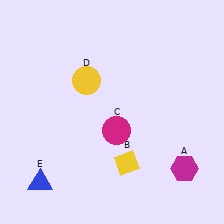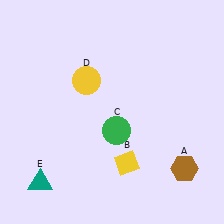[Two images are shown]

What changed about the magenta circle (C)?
In Image 1, C is magenta. In Image 2, it changed to green.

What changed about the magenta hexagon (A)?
In Image 1, A is magenta. In Image 2, it changed to brown.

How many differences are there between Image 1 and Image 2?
There are 3 differences between the two images.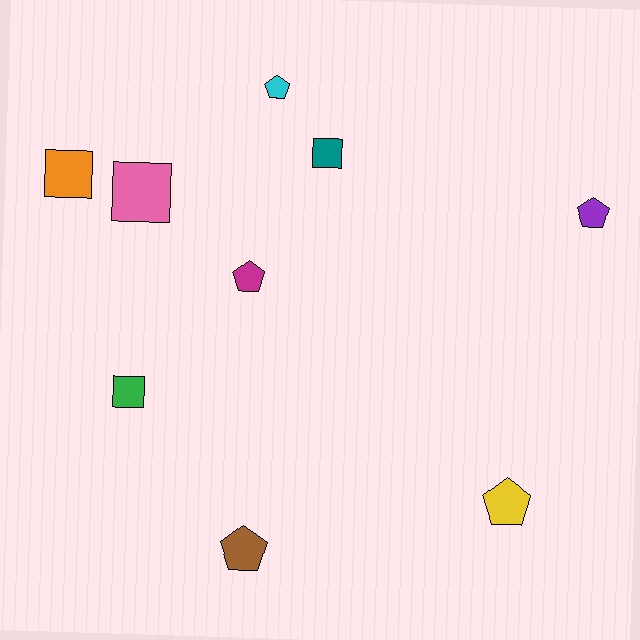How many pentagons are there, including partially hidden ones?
There are 5 pentagons.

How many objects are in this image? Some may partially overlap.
There are 9 objects.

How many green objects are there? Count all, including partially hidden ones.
There is 1 green object.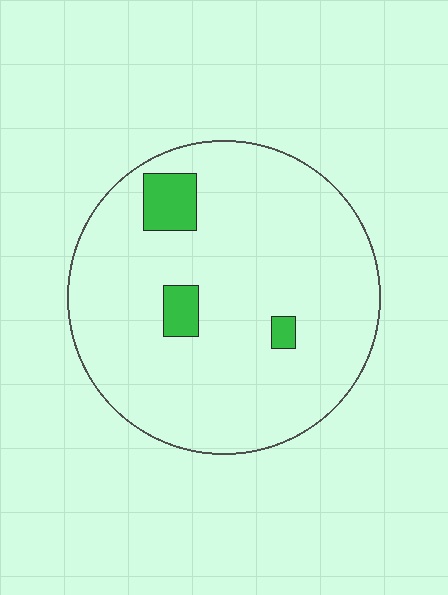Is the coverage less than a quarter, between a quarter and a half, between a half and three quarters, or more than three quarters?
Less than a quarter.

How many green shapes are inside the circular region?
3.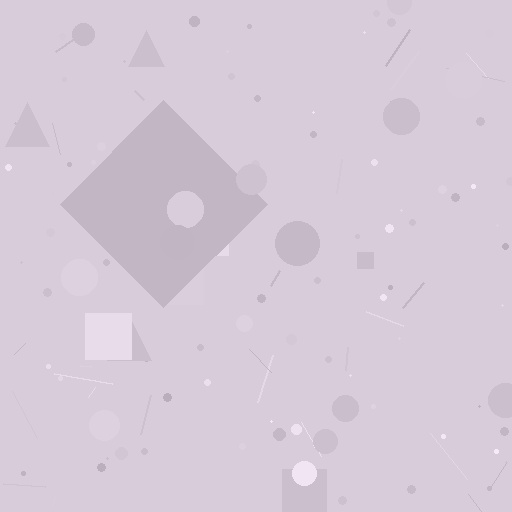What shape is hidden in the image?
A diamond is hidden in the image.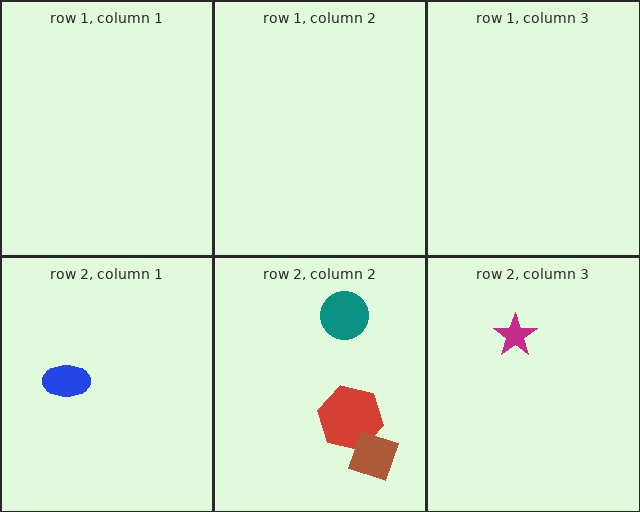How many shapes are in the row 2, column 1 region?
1.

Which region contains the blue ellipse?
The row 2, column 1 region.